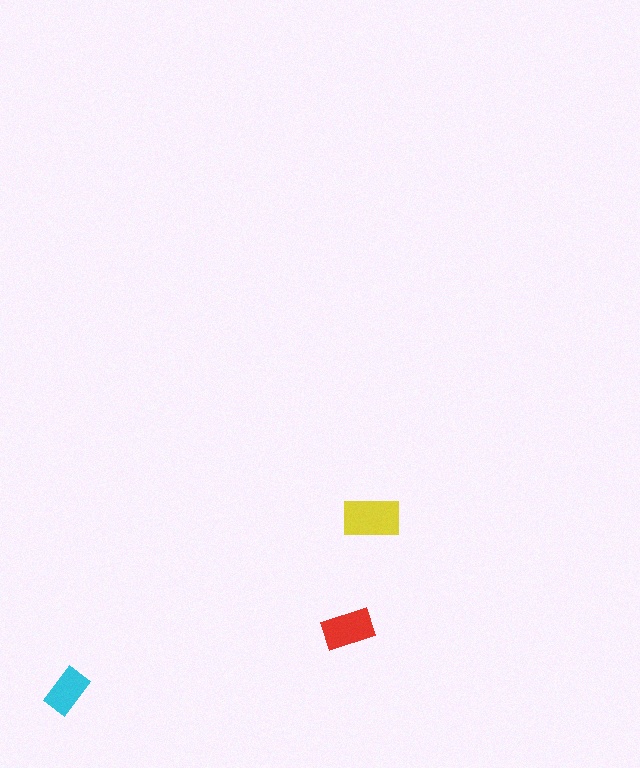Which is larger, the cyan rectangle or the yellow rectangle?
The yellow one.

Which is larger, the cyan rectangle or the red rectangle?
The red one.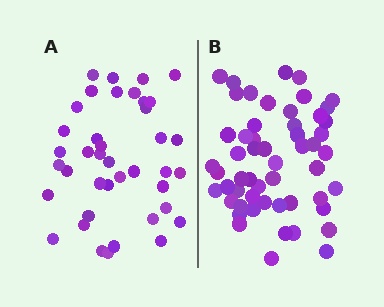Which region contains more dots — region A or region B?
Region B (the right region) has more dots.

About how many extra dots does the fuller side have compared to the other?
Region B has approximately 15 more dots than region A.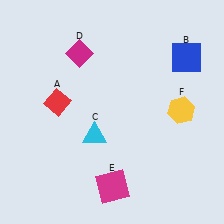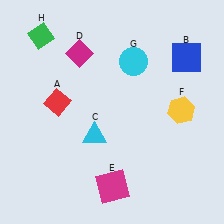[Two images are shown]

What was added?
A cyan circle (G), a green diamond (H) were added in Image 2.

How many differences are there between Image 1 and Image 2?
There are 2 differences between the two images.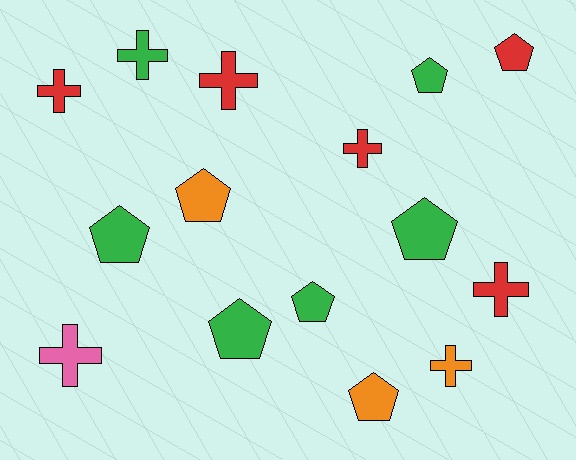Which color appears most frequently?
Green, with 6 objects.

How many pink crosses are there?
There is 1 pink cross.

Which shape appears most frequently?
Pentagon, with 8 objects.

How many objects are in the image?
There are 15 objects.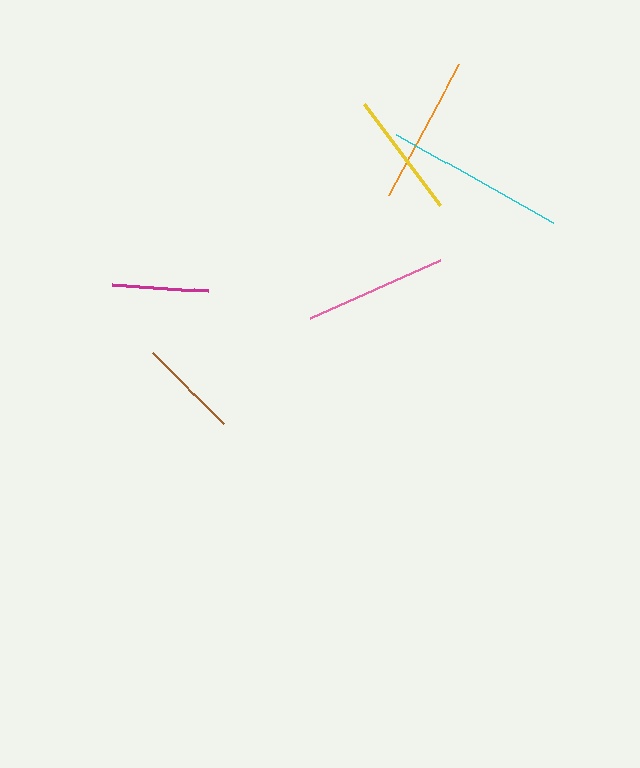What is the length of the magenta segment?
The magenta segment is approximately 96 pixels long.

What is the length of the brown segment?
The brown segment is approximately 102 pixels long.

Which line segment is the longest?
The cyan line is the longest at approximately 180 pixels.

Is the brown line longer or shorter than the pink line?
The pink line is longer than the brown line.